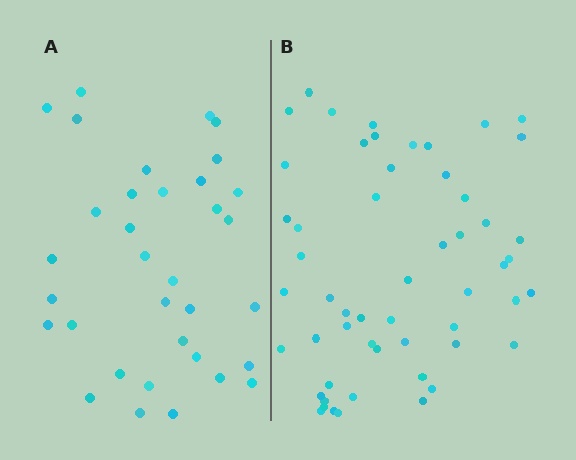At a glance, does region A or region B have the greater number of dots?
Region B (the right region) has more dots.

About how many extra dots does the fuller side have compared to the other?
Region B has approximately 20 more dots than region A.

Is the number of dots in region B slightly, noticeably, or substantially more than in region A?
Region B has substantially more. The ratio is roughly 1.6 to 1.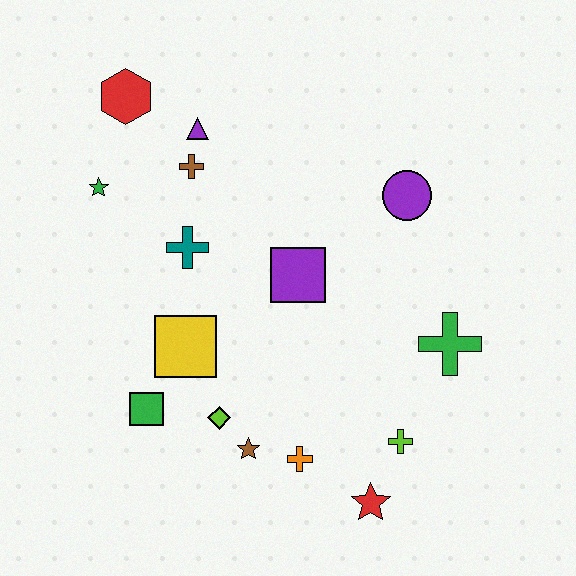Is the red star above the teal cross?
No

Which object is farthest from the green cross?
The red hexagon is farthest from the green cross.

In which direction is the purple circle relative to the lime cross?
The purple circle is above the lime cross.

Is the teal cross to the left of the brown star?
Yes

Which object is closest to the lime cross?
The red star is closest to the lime cross.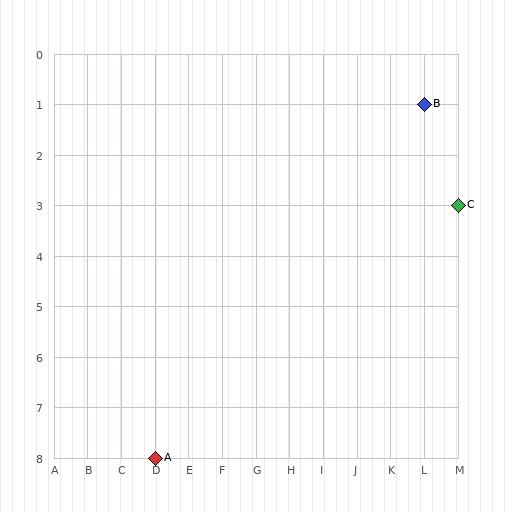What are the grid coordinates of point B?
Point B is at grid coordinates (L, 1).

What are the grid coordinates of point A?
Point A is at grid coordinates (D, 8).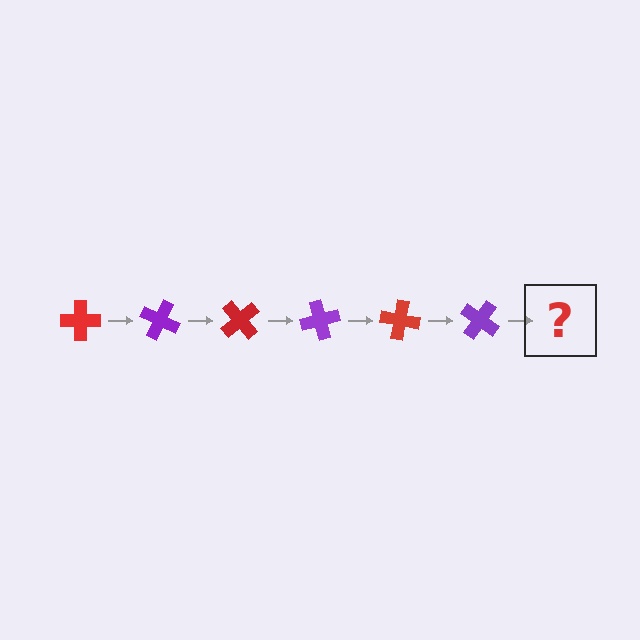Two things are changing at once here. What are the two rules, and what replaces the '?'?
The two rules are that it rotates 25 degrees each step and the color cycles through red and purple. The '?' should be a red cross, rotated 150 degrees from the start.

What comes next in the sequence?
The next element should be a red cross, rotated 150 degrees from the start.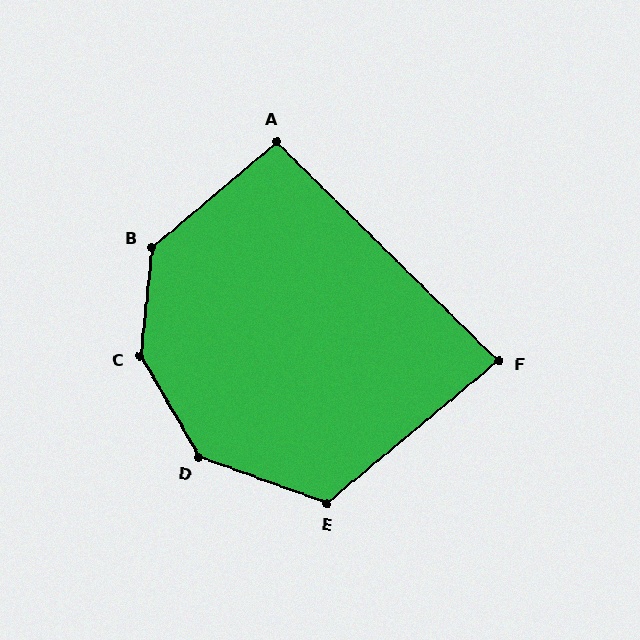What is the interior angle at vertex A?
Approximately 95 degrees (obtuse).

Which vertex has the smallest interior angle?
F, at approximately 84 degrees.